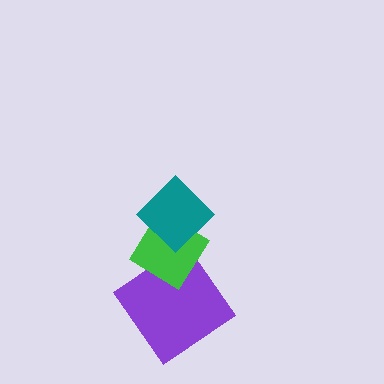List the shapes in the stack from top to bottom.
From top to bottom: the teal diamond, the green diamond, the purple diamond.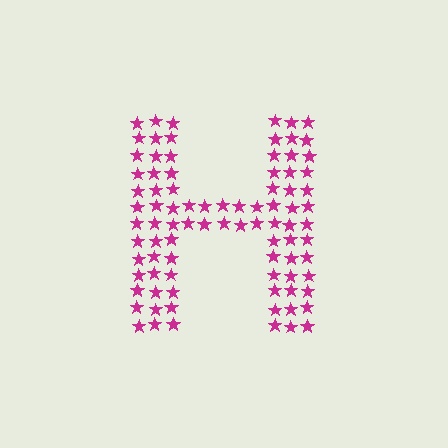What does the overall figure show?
The overall figure shows the letter H.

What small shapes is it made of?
It is made of small stars.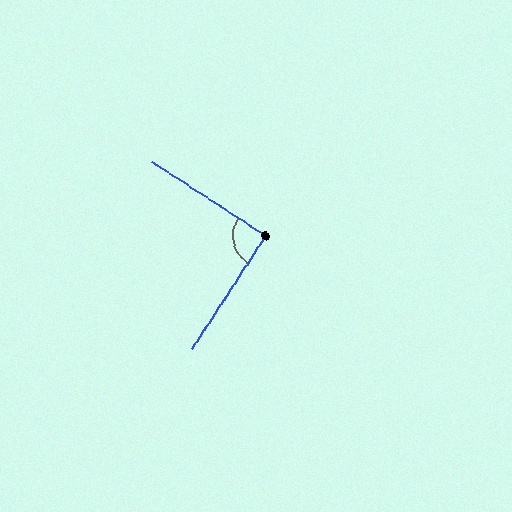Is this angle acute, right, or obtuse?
It is approximately a right angle.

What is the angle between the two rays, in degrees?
Approximately 90 degrees.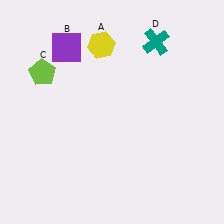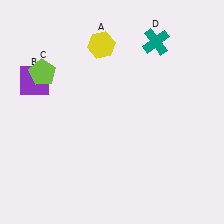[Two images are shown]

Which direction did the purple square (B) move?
The purple square (B) moved down.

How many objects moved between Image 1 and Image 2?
1 object moved between the two images.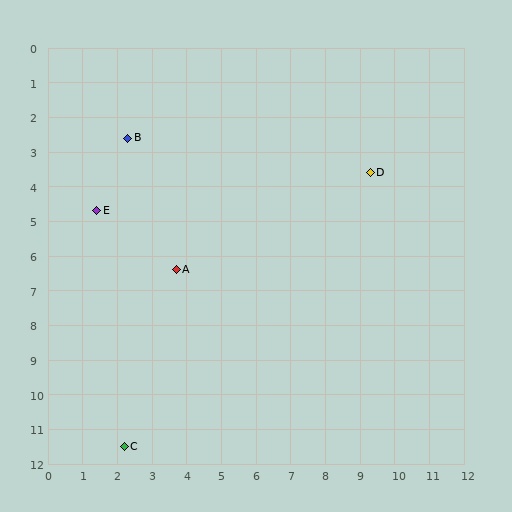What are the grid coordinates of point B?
Point B is at approximately (2.3, 2.6).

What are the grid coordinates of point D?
Point D is at approximately (9.3, 3.6).